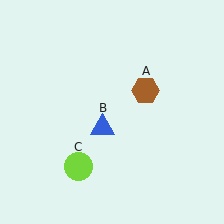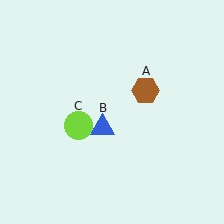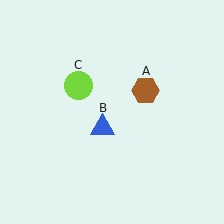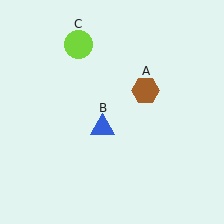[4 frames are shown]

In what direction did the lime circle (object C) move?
The lime circle (object C) moved up.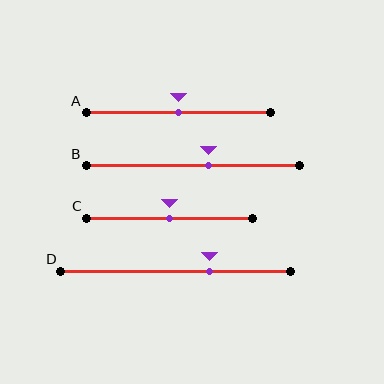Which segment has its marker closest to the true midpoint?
Segment A has its marker closest to the true midpoint.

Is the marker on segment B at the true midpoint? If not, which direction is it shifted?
No, the marker on segment B is shifted to the right by about 8% of the segment length.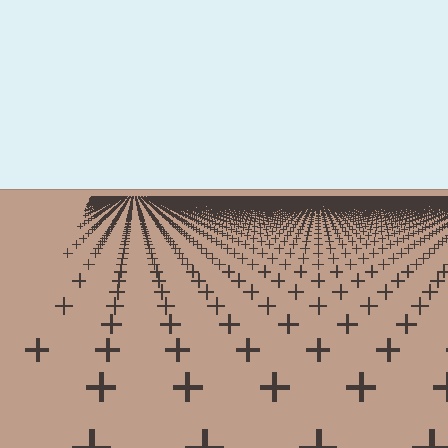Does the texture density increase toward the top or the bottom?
Density increases toward the top.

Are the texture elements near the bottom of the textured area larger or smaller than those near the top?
Larger. Near the bottom, elements are closer to the viewer and appear at a bigger on-screen size.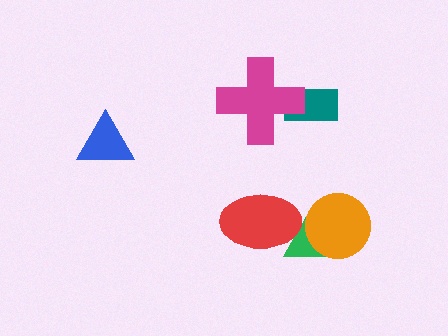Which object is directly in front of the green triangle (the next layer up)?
The orange circle is directly in front of the green triangle.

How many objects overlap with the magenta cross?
1 object overlaps with the magenta cross.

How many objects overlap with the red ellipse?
1 object overlaps with the red ellipse.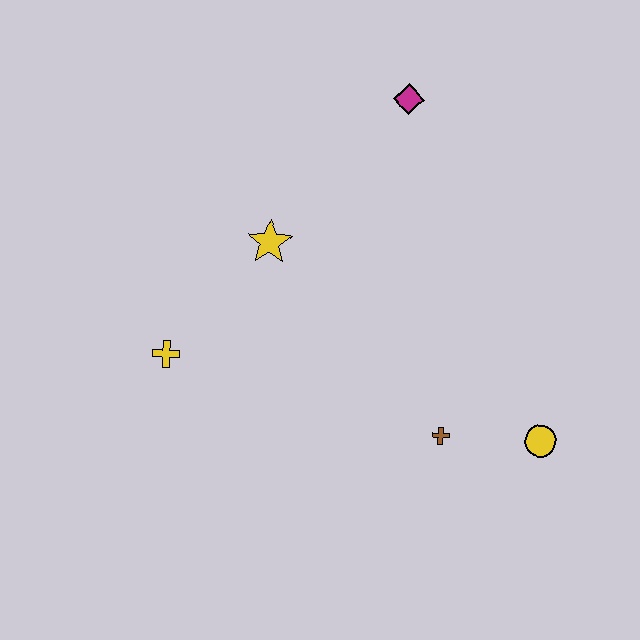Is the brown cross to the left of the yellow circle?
Yes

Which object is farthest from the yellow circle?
The yellow cross is farthest from the yellow circle.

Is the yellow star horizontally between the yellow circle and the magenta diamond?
No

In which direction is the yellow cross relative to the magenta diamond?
The yellow cross is below the magenta diamond.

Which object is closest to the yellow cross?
The yellow star is closest to the yellow cross.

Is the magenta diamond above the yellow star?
Yes